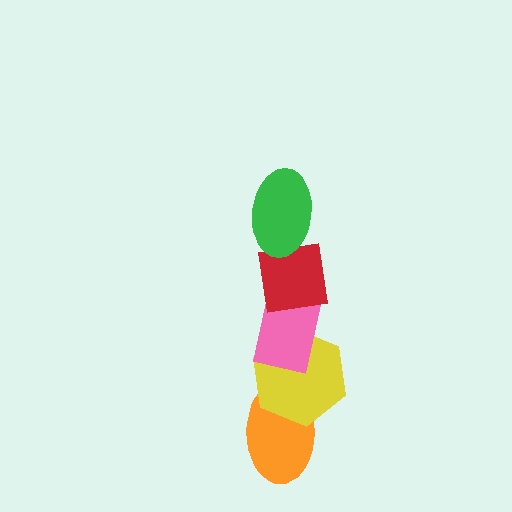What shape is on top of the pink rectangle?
The red square is on top of the pink rectangle.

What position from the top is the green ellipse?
The green ellipse is 1st from the top.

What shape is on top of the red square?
The green ellipse is on top of the red square.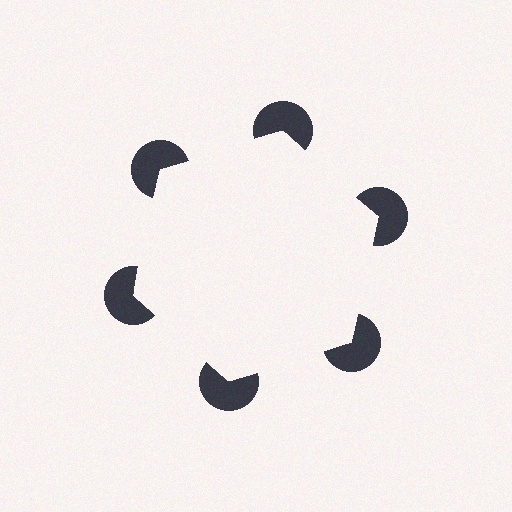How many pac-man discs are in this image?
There are 6 — one at each vertex of the illusory hexagon.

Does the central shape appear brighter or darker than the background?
It typically appears slightly brighter than the background, even though no actual brightness change is drawn.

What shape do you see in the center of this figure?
An illusory hexagon — its edges are inferred from the aligned wedge cuts in the pac-man discs, not physically drawn.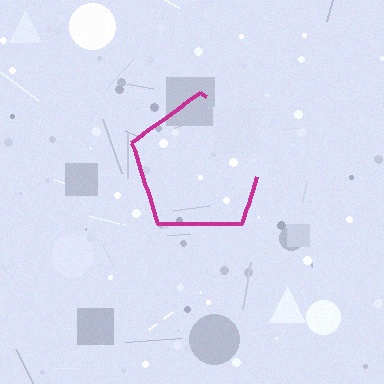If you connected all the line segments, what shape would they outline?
They would outline a pentagon.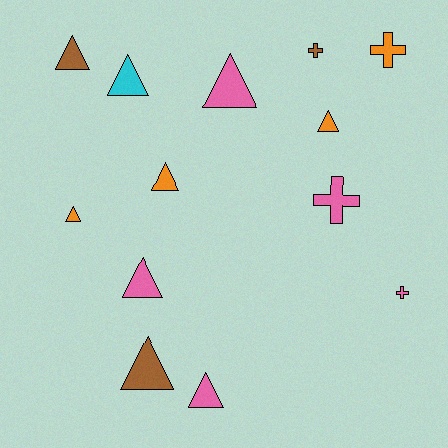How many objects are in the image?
There are 13 objects.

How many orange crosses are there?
There is 1 orange cross.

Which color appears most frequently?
Pink, with 5 objects.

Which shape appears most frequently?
Triangle, with 9 objects.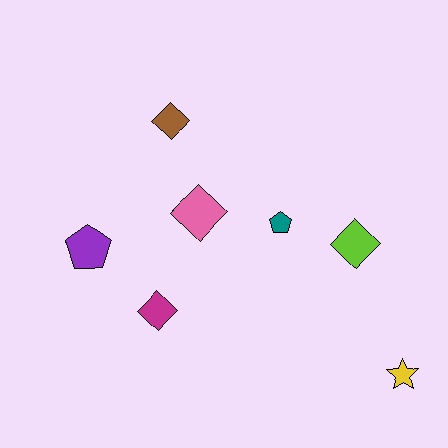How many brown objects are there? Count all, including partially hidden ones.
There is 1 brown object.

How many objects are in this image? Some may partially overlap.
There are 7 objects.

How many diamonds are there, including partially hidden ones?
There are 4 diamonds.